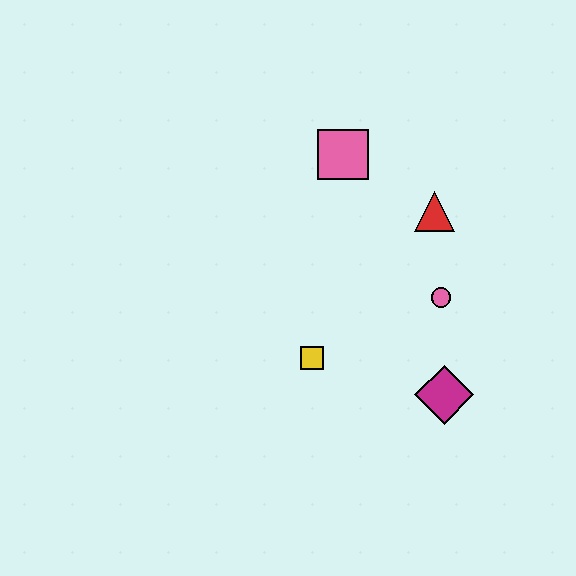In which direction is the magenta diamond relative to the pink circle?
The magenta diamond is below the pink circle.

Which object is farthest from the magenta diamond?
The pink square is farthest from the magenta diamond.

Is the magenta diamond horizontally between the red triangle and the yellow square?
No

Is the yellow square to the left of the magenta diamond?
Yes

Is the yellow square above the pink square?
No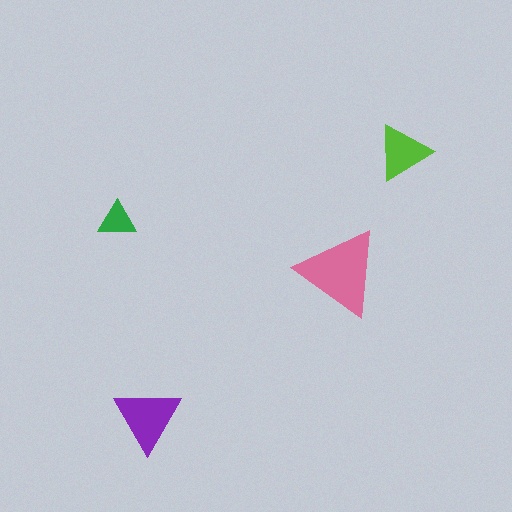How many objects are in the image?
There are 4 objects in the image.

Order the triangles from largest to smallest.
the pink one, the purple one, the lime one, the green one.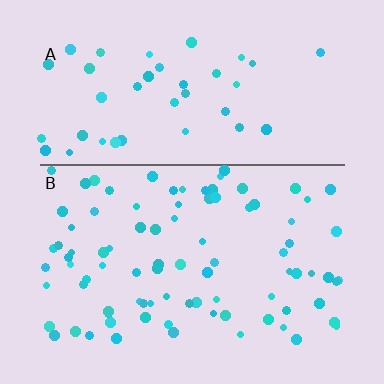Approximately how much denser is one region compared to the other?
Approximately 1.9× — region B over region A.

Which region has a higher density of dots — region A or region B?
B (the bottom).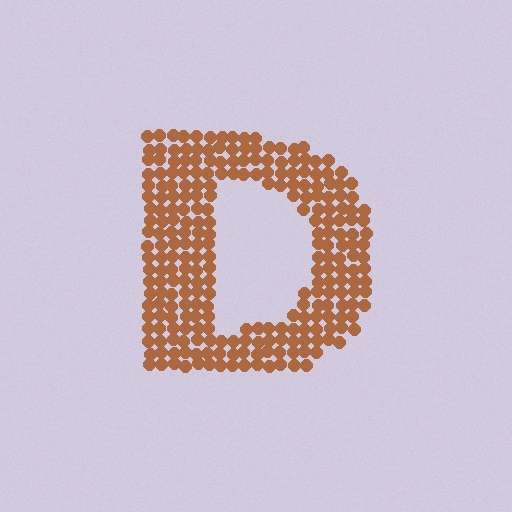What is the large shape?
The large shape is the letter D.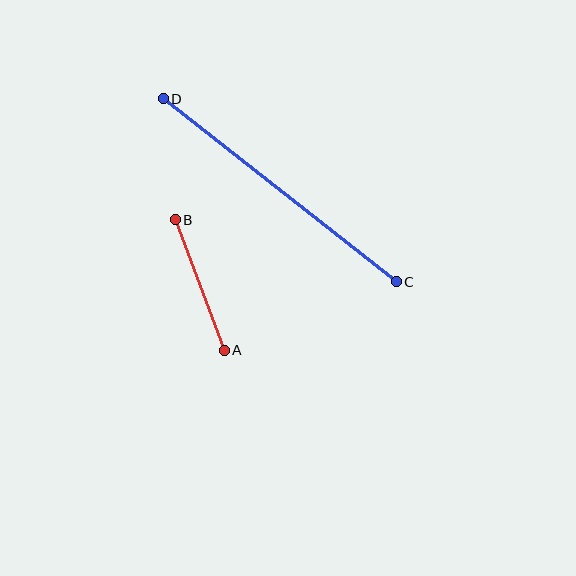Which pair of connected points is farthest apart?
Points C and D are farthest apart.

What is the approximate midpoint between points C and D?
The midpoint is at approximately (280, 190) pixels.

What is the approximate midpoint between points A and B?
The midpoint is at approximately (200, 285) pixels.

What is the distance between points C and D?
The distance is approximately 296 pixels.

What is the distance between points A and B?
The distance is approximately 140 pixels.